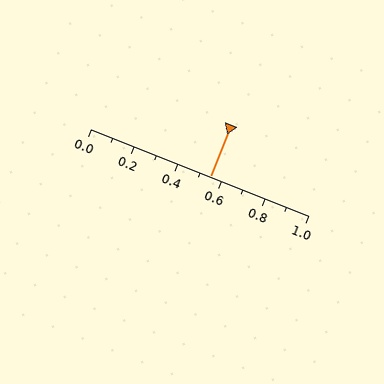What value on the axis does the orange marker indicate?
The marker indicates approximately 0.55.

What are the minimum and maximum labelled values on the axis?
The axis runs from 0.0 to 1.0.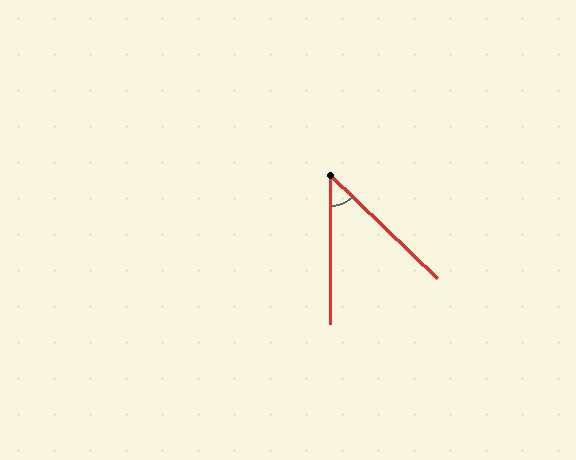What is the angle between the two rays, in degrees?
Approximately 46 degrees.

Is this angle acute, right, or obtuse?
It is acute.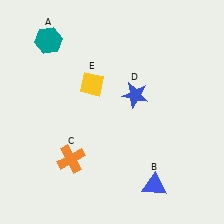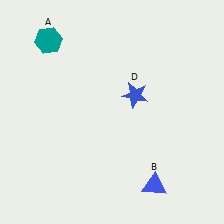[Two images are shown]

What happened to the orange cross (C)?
The orange cross (C) was removed in Image 2. It was in the bottom-left area of Image 1.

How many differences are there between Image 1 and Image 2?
There are 2 differences between the two images.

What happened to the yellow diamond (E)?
The yellow diamond (E) was removed in Image 2. It was in the top-left area of Image 1.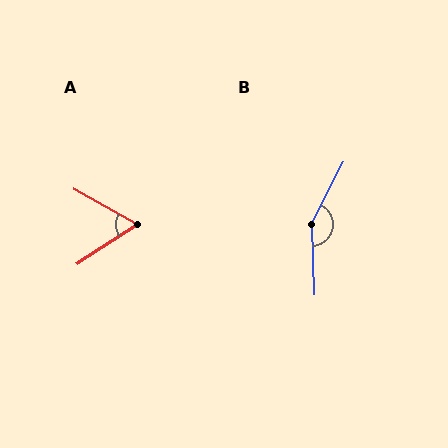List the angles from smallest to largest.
A (63°), B (150°).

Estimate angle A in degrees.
Approximately 63 degrees.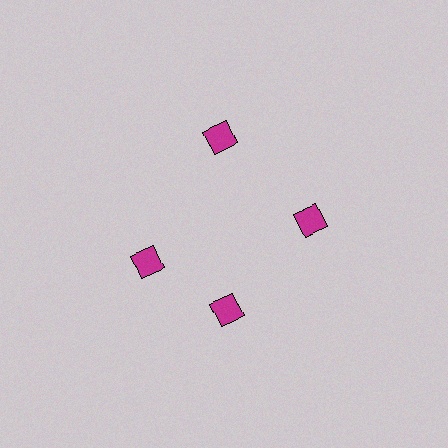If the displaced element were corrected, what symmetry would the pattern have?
It would have 4-fold rotational symmetry — the pattern would map onto itself every 90 degrees.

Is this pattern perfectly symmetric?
No. The 4 magenta diamonds are arranged in a ring, but one element near the 9 o'clock position is rotated out of alignment along the ring, breaking the 4-fold rotational symmetry.